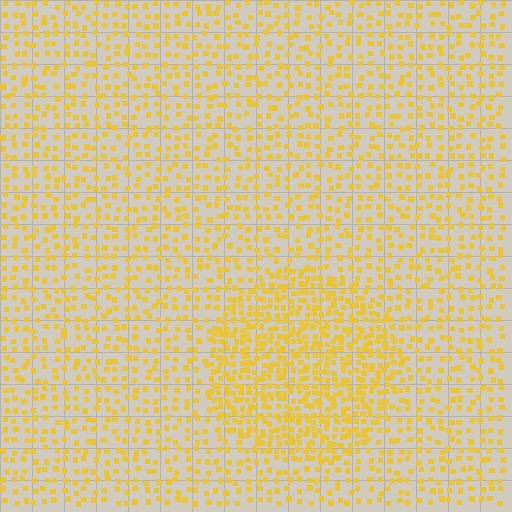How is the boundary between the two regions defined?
The boundary is defined by a change in element density (approximately 2.0x ratio). All elements are the same color, size, and shape.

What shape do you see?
I see a circle.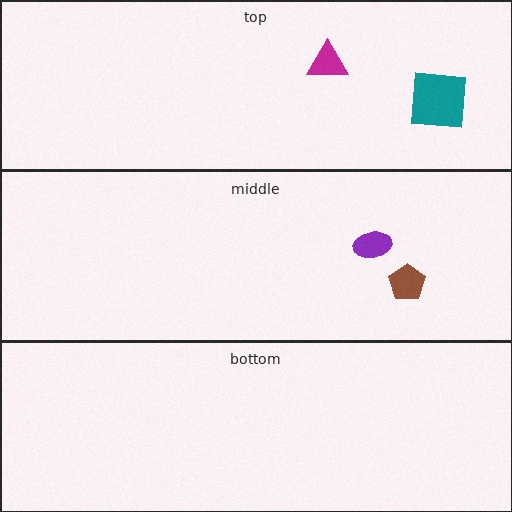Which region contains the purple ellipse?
The middle region.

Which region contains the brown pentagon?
The middle region.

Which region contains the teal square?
The top region.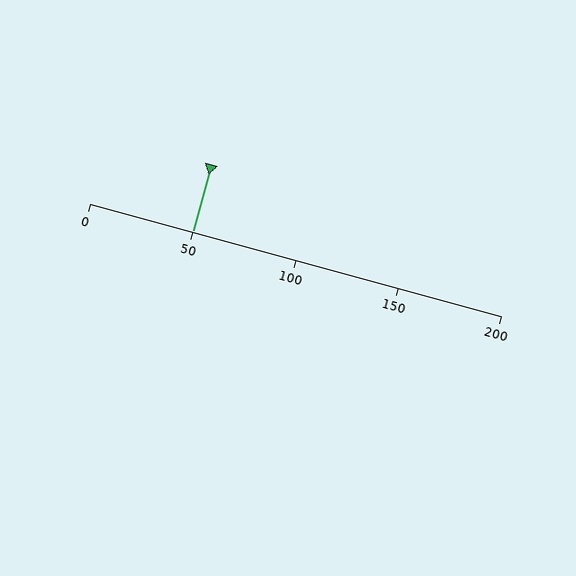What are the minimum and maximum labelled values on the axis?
The axis runs from 0 to 200.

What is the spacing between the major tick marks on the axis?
The major ticks are spaced 50 apart.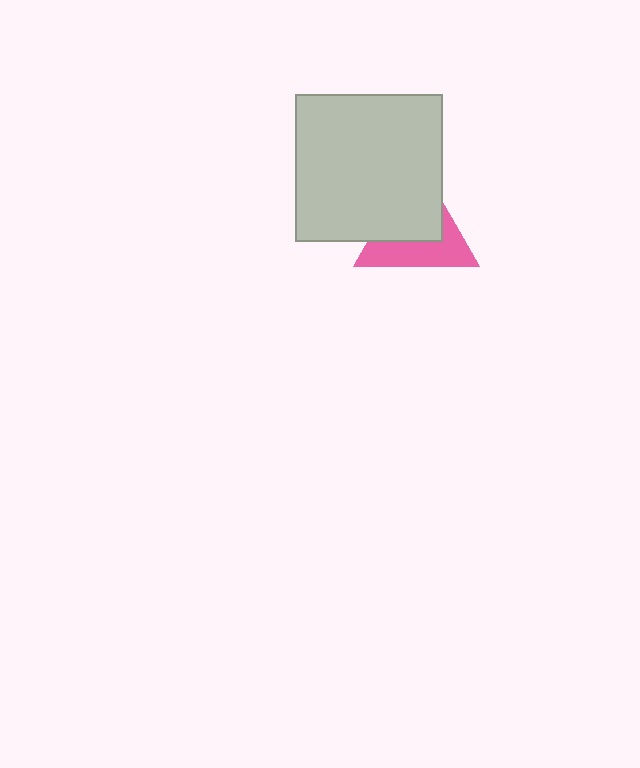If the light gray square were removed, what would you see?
You would see the complete pink triangle.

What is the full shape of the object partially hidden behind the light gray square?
The partially hidden object is a pink triangle.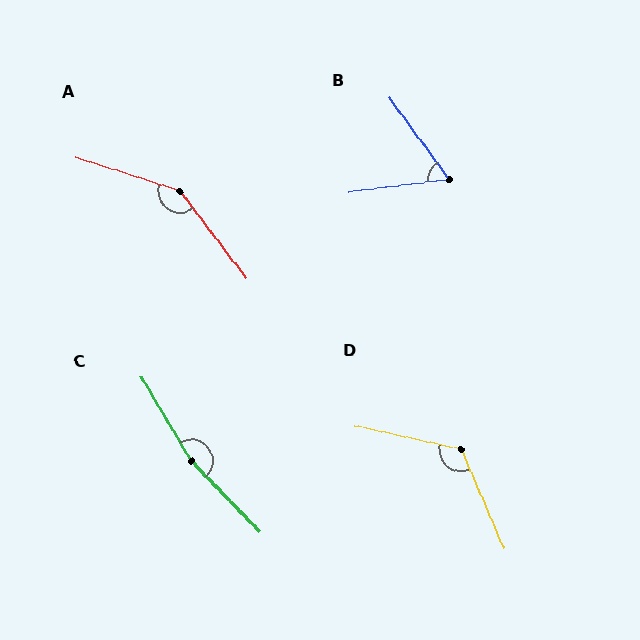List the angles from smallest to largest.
B (61°), D (125°), A (145°), C (166°).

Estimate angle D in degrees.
Approximately 125 degrees.